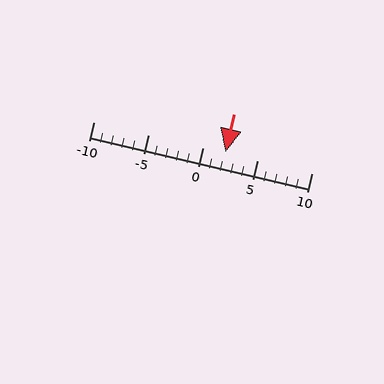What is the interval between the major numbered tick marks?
The major tick marks are spaced 5 units apart.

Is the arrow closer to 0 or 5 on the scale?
The arrow is closer to 0.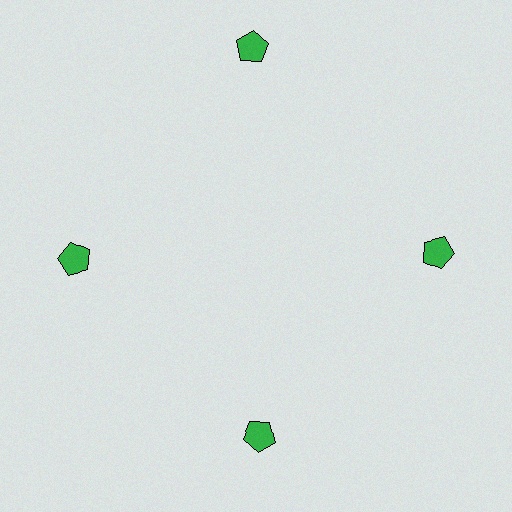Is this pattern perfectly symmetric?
No. The 4 green pentagons are arranged in a ring, but one element near the 12 o'clock position is pushed outward from the center, breaking the 4-fold rotational symmetry.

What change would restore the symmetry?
The symmetry would be restored by moving it inward, back onto the ring so that all 4 pentagons sit at equal angles and equal distance from the center.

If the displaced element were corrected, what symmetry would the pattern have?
It would have 4-fold rotational symmetry — the pattern would map onto itself every 90 degrees.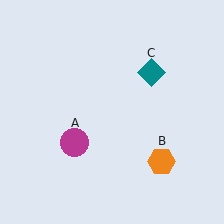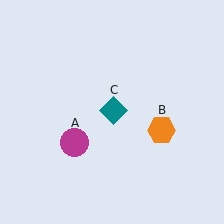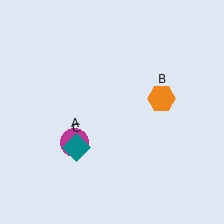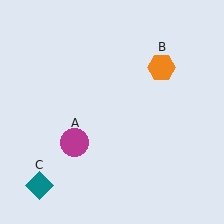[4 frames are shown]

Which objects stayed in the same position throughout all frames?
Magenta circle (object A) remained stationary.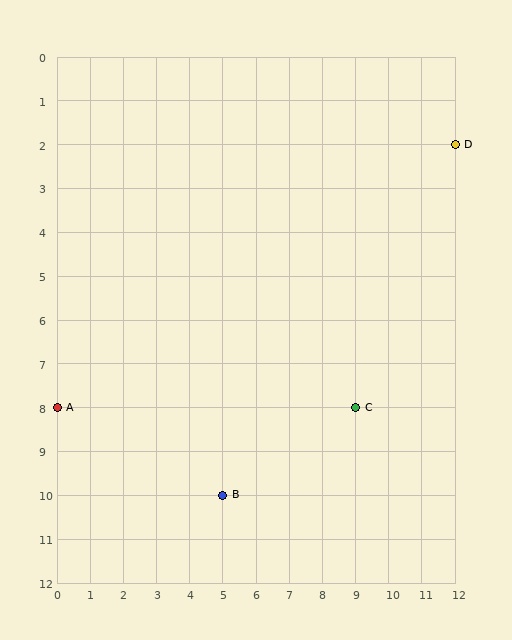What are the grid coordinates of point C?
Point C is at grid coordinates (9, 8).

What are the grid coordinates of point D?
Point D is at grid coordinates (12, 2).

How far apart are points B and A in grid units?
Points B and A are 5 columns and 2 rows apart (about 5.4 grid units diagonally).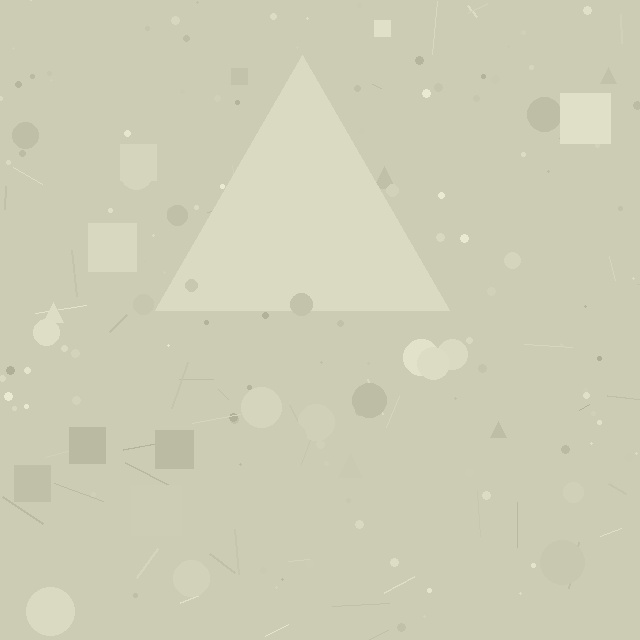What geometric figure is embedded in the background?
A triangle is embedded in the background.